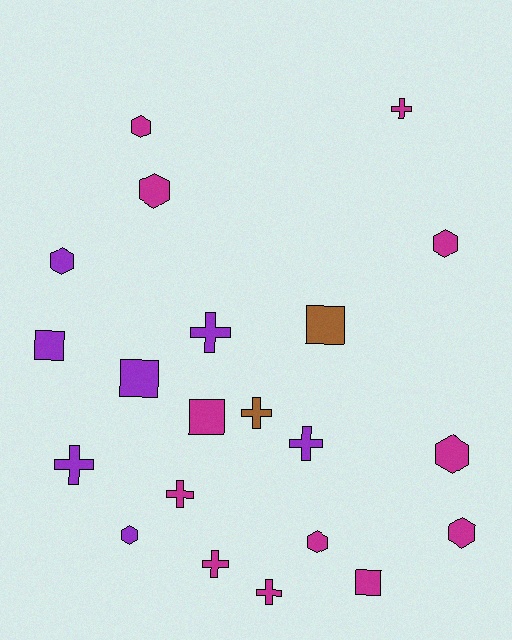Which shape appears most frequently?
Cross, with 8 objects.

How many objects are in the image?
There are 21 objects.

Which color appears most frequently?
Magenta, with 12 objects.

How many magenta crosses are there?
There are 4 magenta crosses.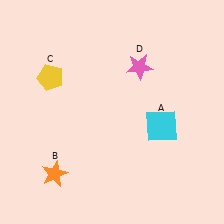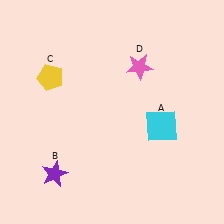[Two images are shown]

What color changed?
The star (B) changed from orange in Image 1 to purple in Image 2.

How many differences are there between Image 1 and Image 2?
There is 1 difference between the two images.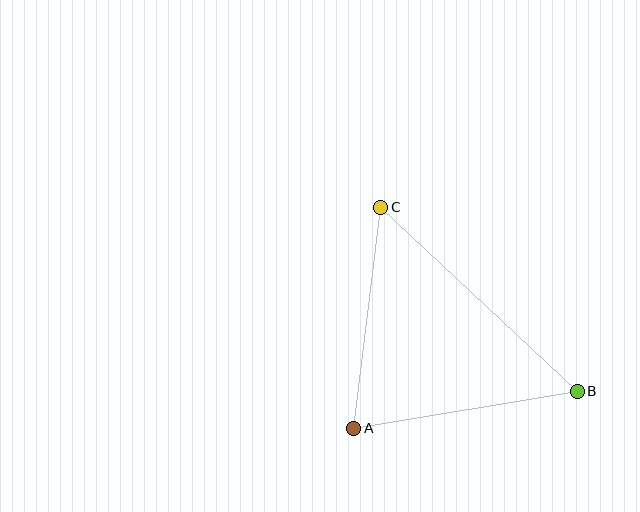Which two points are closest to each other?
Points A and C are closest to each other.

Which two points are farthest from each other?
Points B and C are farthest from each other.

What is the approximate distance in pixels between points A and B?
The distance between A and B is approximately 226 pixels.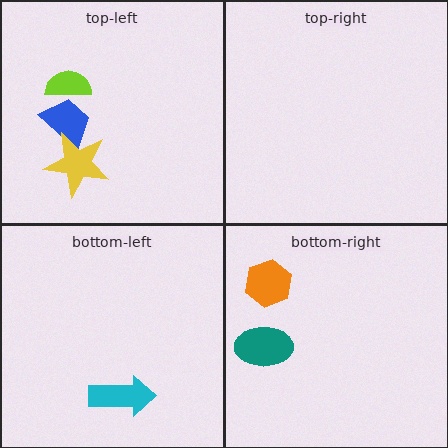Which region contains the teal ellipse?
The bottom-right region.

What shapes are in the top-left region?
The blue trapezoid, the lime semicircle, the yellow star.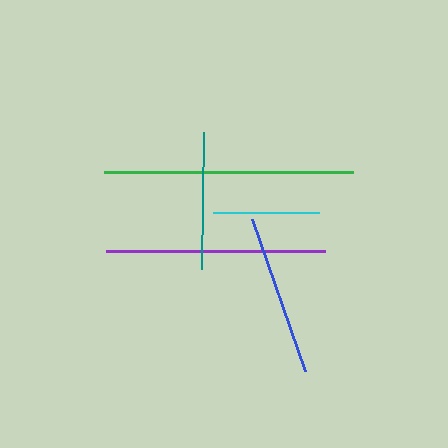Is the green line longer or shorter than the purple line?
The green line is longer than the purple line.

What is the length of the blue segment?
The blue segment is approximately 160 pixels long.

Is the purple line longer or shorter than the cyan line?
The purple line is longer than the cyan line.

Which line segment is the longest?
The green line is the longest at approximately 249 pixels.